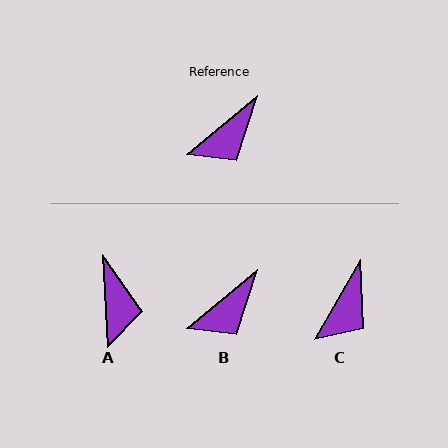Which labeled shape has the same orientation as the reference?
B.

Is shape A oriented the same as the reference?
No, it is off by about 53 degrees.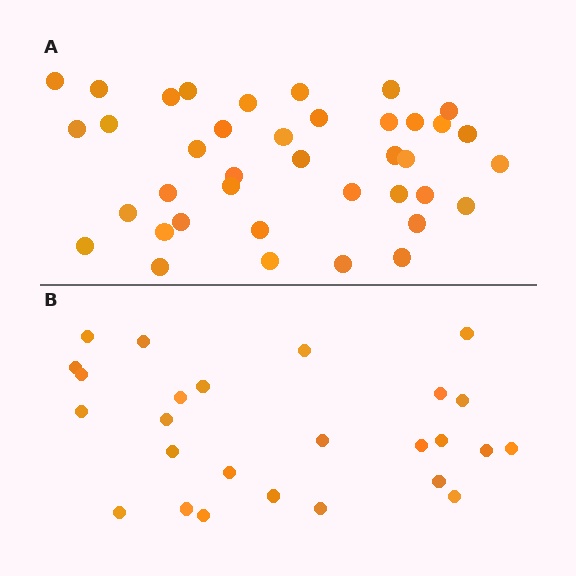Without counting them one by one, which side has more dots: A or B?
Region A (the top region) has more dots.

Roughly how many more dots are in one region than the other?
Region A has approximately 15 more dots than region B.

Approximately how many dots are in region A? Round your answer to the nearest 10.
About 40 dots. (The exact count is 39, which rounds to 40.)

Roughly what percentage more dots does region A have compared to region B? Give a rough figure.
About 50% more.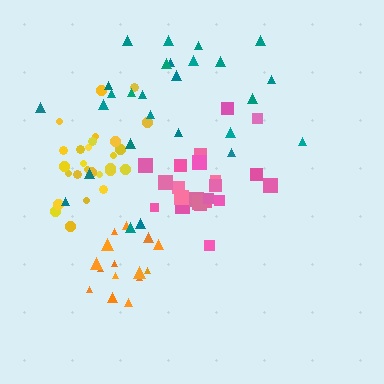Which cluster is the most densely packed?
Orange.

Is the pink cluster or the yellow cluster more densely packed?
Pink.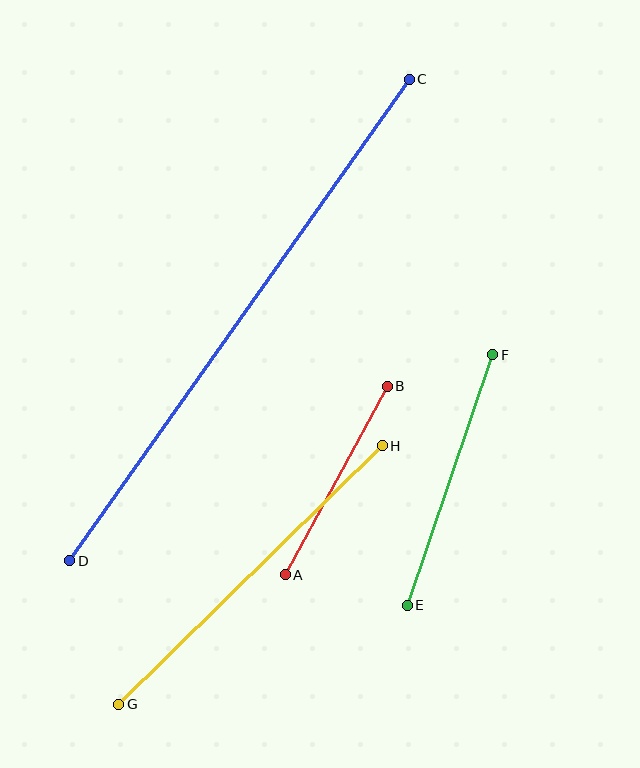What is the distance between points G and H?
The distance is approximately 369 pixels.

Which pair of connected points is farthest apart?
Points C and D are farthest apart.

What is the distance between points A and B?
The distance is approximately 214 pixels.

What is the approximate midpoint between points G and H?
The midpoint is at approximately (250, 575) pixels.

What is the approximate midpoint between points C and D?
The midpoint is at approximately (239, 320) pixels.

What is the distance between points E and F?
The distance is approximately 265 pixels.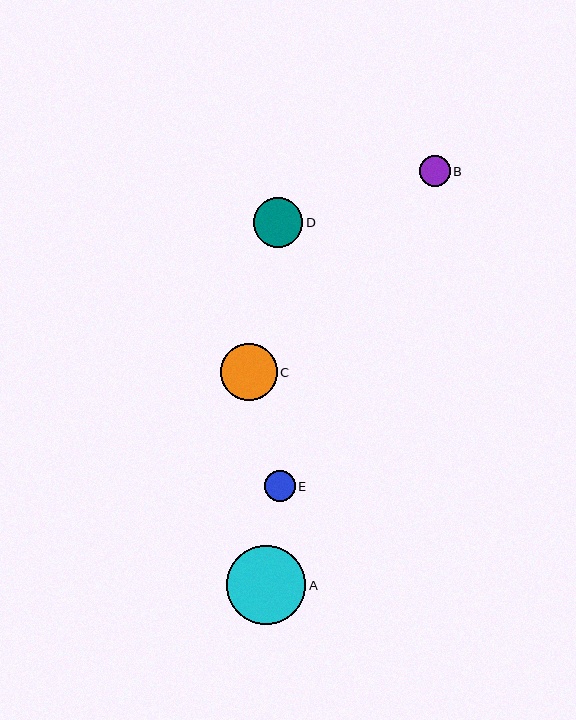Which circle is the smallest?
Circle B is the smallest with a size of approximately 30 pixels.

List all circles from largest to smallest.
From largest to smallest: A, C, D, E, B.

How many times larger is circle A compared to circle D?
Circle A is approximately 1.6 times the size of circle D.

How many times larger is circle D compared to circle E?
Circle D is approximately 1.6 times the size of circle E.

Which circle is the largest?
Circle A is the largest with a size of approximately 80 pixels.